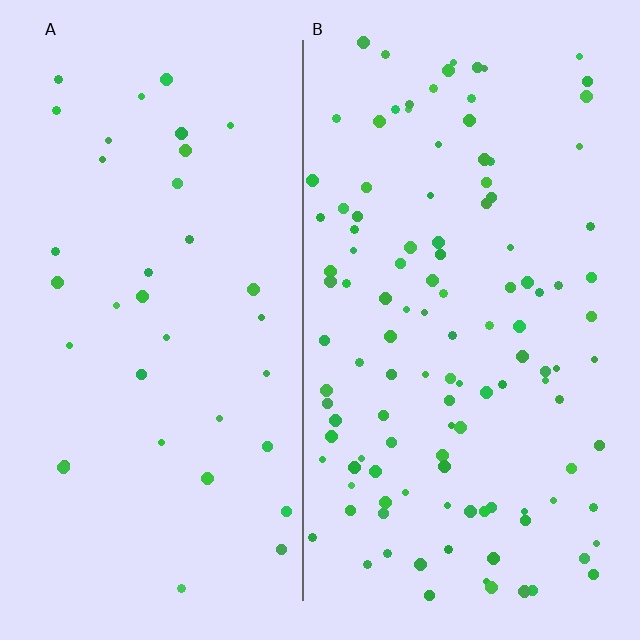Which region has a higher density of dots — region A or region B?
B (the right).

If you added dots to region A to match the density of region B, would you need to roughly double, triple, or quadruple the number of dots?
Approximately triple.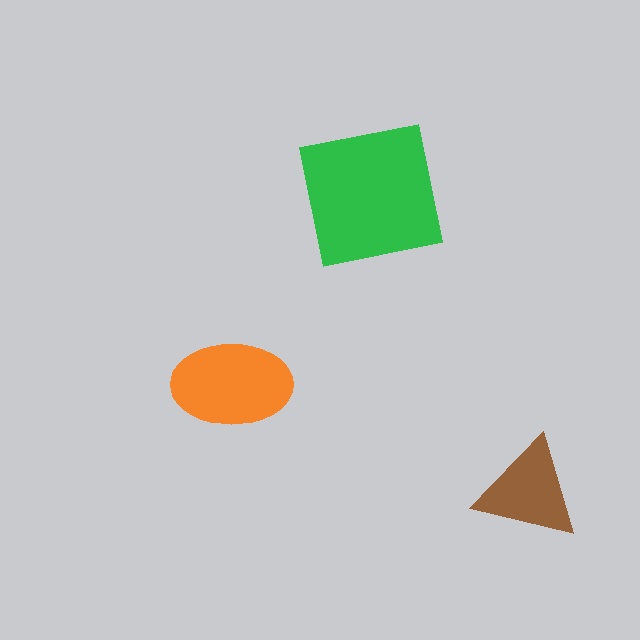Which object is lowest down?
The brown triangle is bottommost.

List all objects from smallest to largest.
The brown triangle, the orange ellipse, the green square.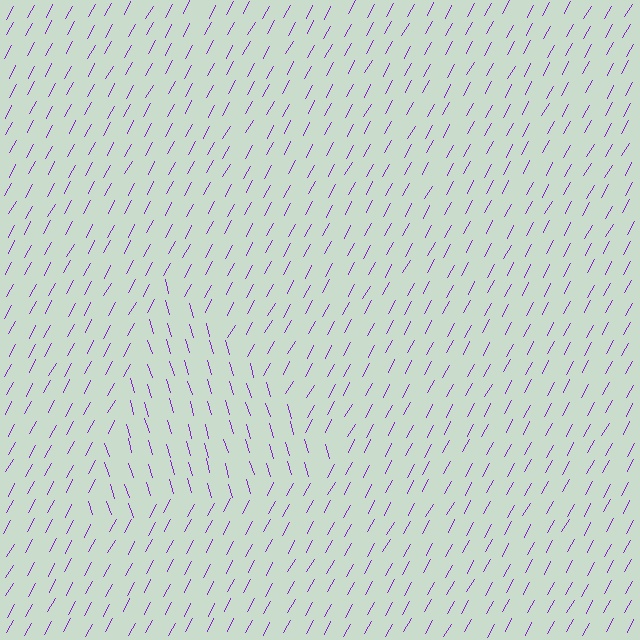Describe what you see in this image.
The image is filled with small purple line segments. A triangle region in the image has lines oriented differently from the surrounding lines, creating a visible texture boundary.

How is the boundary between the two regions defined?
The boundary is defined purely by a change in line orientation (approximately 45 degrees difference). All lines are the same color and thickness.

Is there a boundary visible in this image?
Yes, there is a texture boundary formed by a change in line orientation.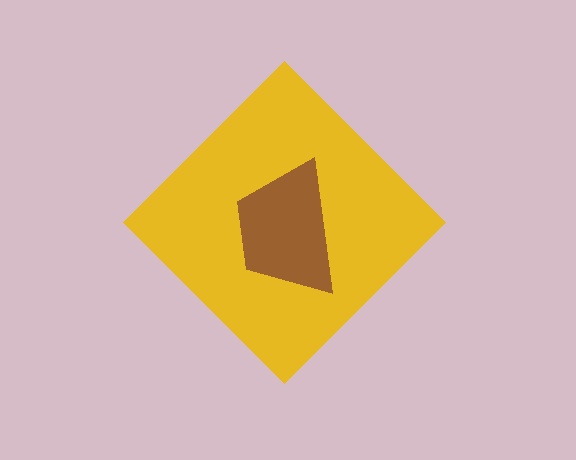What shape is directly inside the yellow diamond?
The brown trapezoid.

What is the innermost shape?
The brown trapezoid.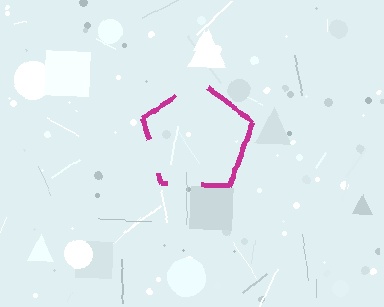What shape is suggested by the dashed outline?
The dashed outline suggests a pentagon.